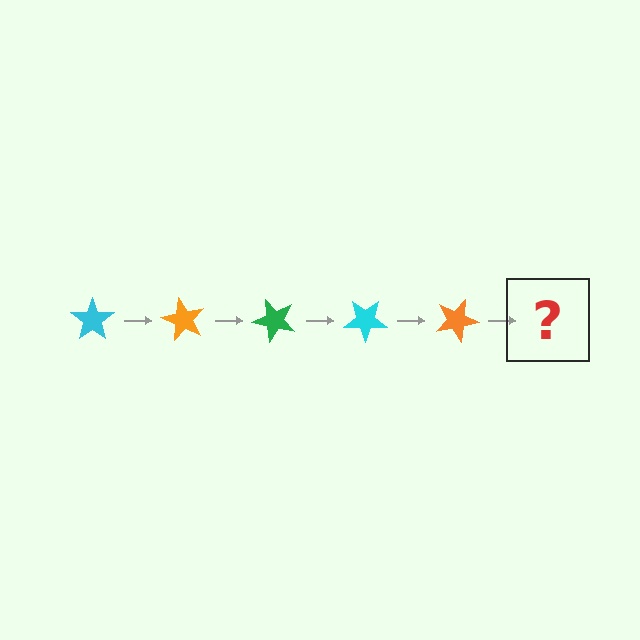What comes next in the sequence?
The next element should be a green star, rotated 300 degrees from the start.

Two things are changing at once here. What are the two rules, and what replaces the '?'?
The two rules are that it rotates 60 degrees each step and the color cycles through cyan, orange, and green. The '?' should be a green star, rotated 300 degrees from the start.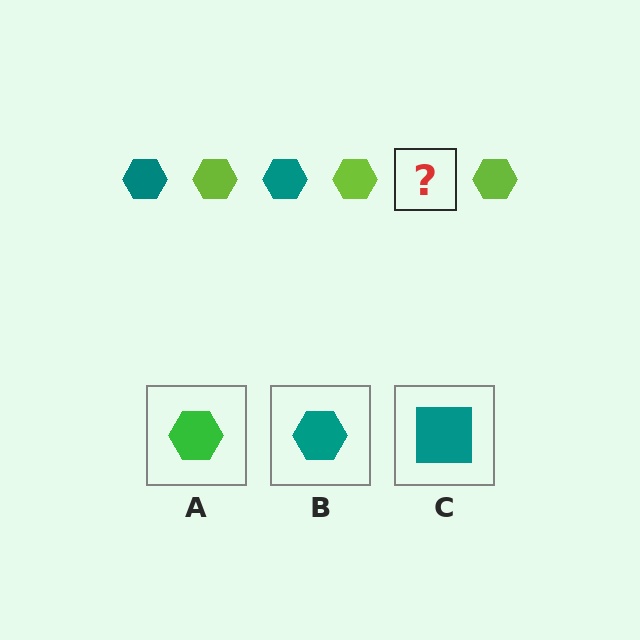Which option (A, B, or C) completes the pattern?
B.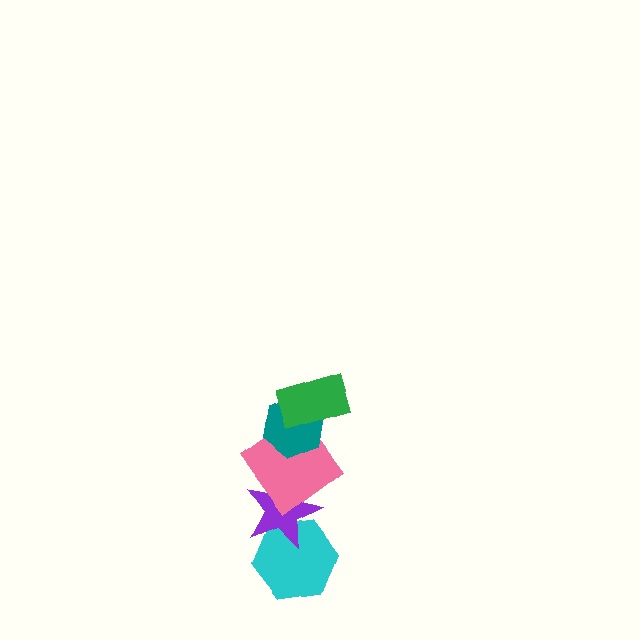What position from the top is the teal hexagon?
The teal hexagon is 2nd from the top.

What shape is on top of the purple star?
The pink diamond is on top of the purple star.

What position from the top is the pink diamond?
The pink diamond is 3rd from the top.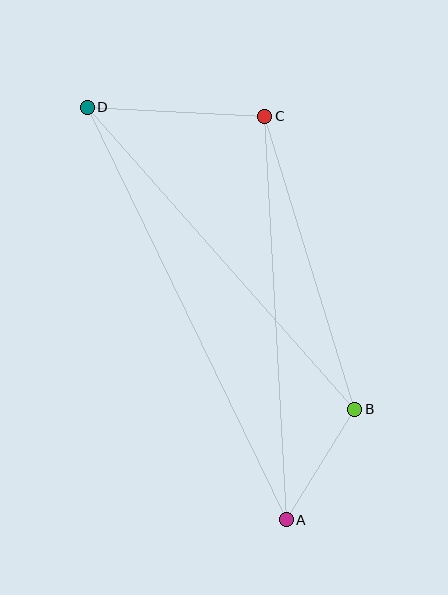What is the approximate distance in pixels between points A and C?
The distance between A and C is approximately 404 pixels.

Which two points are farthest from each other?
Points A and D are farthest from each other.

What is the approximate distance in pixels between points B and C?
The distance between B and C is approximately 306 pixels.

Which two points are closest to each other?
Points A and B are closest to each other.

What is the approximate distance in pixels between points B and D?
The distance between B and D is approximately 403 pixels.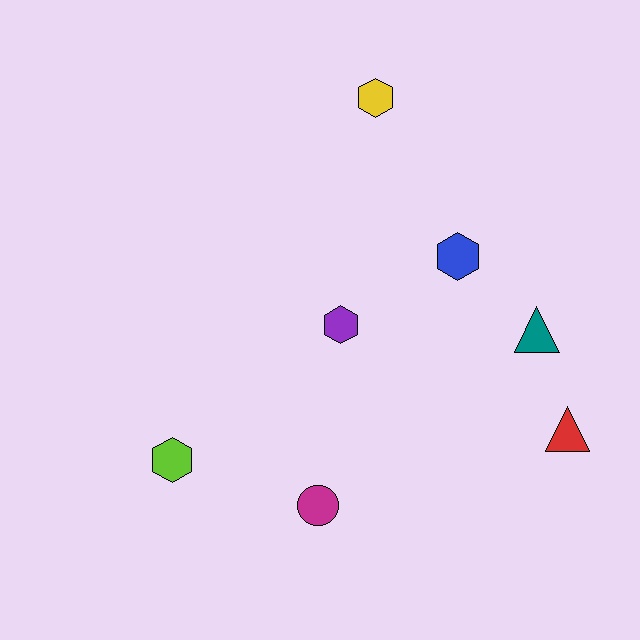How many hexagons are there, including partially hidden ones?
There are 4 hexagons.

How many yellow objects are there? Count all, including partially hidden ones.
There is 1 yellow object.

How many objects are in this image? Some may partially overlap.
There are 7 objects.